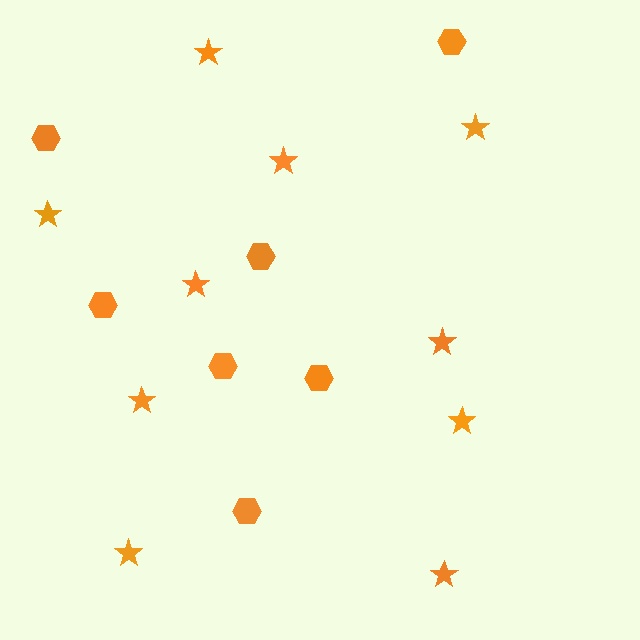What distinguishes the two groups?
There are 2 groups: one group of stars (10) and one group of hexagons (7).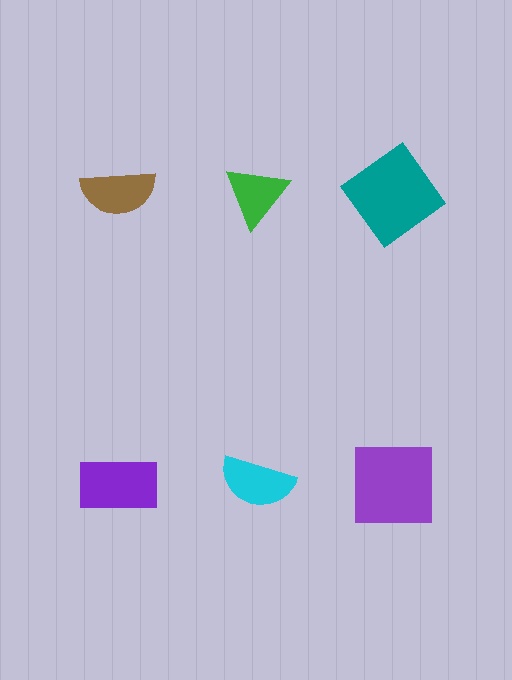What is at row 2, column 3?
A purple square.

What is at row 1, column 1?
A brown semicircle.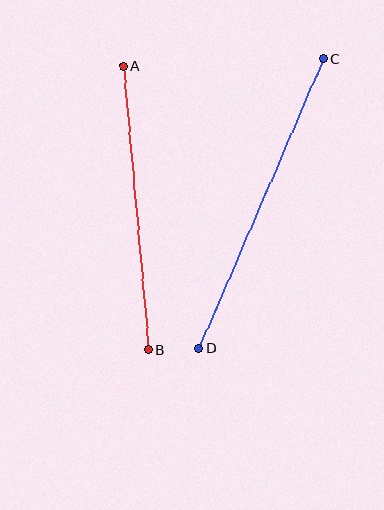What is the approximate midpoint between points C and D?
The midpoint is at approximately (261, 203) pixels.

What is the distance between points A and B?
The distance is approximately 285 pixels.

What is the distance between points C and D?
The distance is approximately 315 pixels.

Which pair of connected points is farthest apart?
Points C and D are farthest apart.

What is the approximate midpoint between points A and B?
The midpoint is at approximately (136, 208) pixels.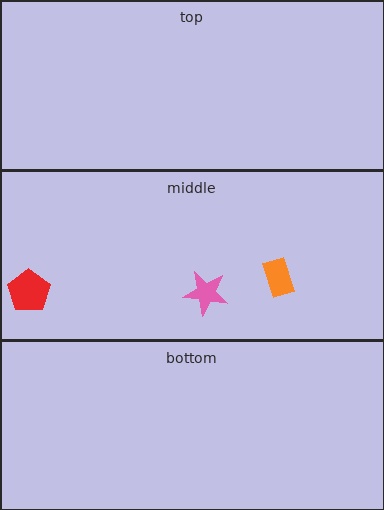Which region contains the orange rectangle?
The middle region.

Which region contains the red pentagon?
The middle region.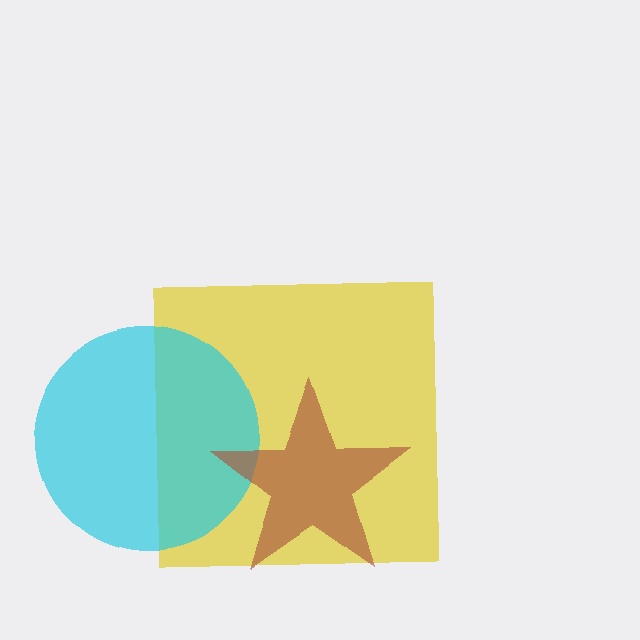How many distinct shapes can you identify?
There are 3 distinct shapes: a yellow square, a cyan circle, a brown star.